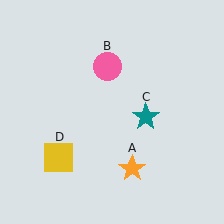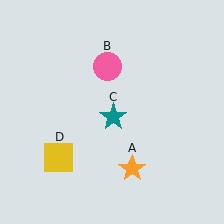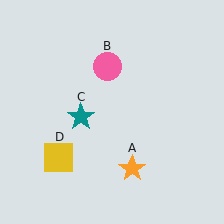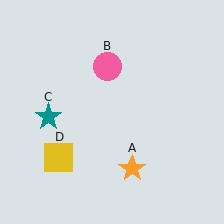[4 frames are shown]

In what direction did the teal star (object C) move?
The teal star (object C) moved left.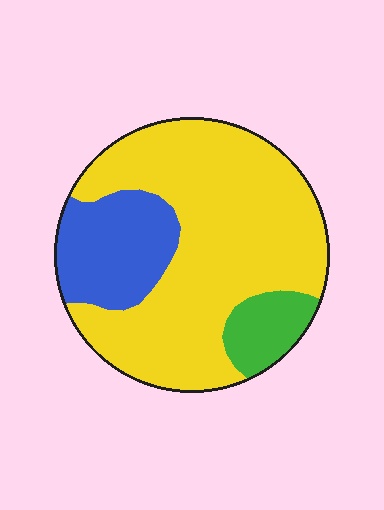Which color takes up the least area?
Green, at roughly 10%.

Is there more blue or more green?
Blue.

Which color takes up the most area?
Yellow, at roughly 70%.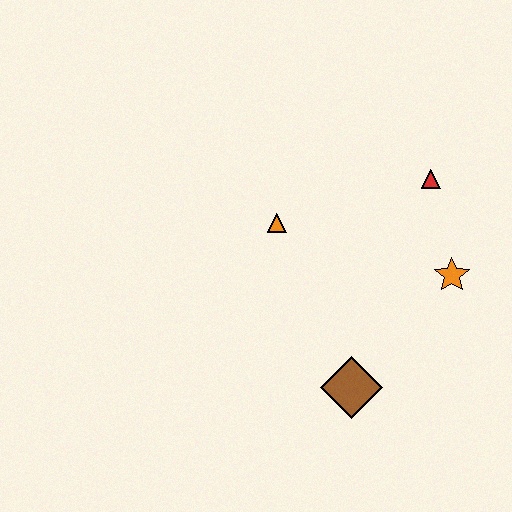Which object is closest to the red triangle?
The orange star is closest to the red triangle.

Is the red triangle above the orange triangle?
Yes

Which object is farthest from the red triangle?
The brown diamond is farthest from the red triangle.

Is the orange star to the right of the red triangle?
Yes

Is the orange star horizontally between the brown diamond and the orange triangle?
No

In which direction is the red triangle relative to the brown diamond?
The red triangle is above the brown diamond.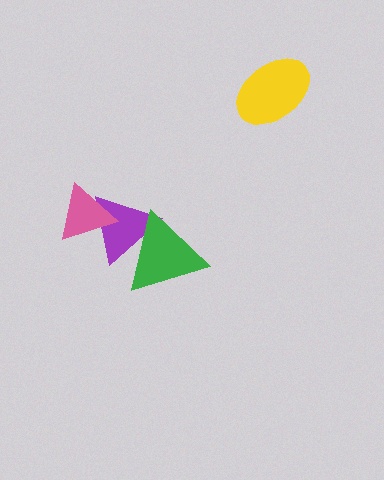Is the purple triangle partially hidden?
Yes, it is partially covered by another shape.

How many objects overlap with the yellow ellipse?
0 objects overlap with the yellow ellipse.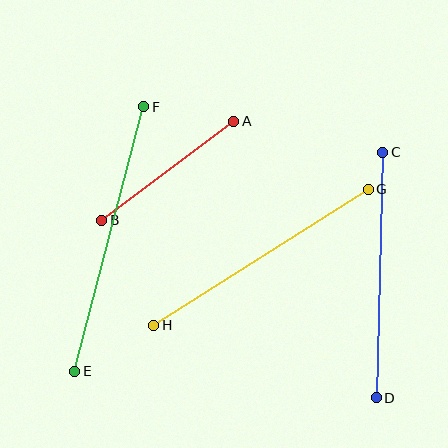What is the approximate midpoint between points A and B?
The midpoint is at approximately (168, 171) pixels.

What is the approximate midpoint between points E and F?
The midpoint is at approximately (109, 239) pixels.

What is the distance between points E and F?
The distance is approximately 273 pixels.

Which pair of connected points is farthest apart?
Points E and F are farthest apart.